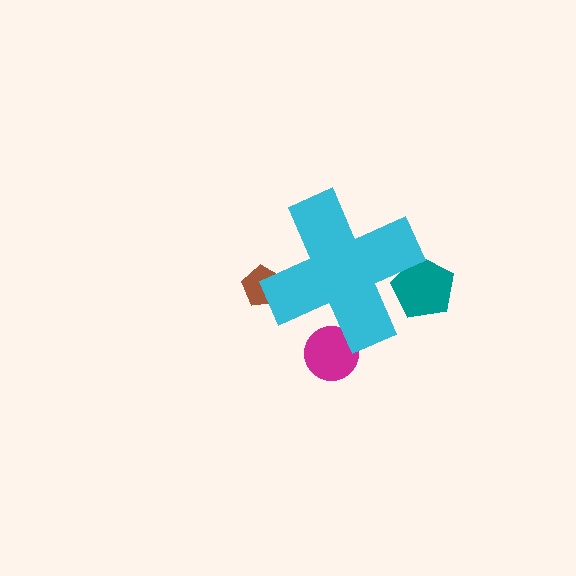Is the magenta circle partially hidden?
Yes, the magenta circle is partially hidden behind the cyan cross.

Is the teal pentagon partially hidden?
Yes, the teal pentagon is partially hidden behind the cyan cross.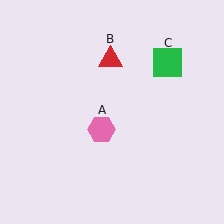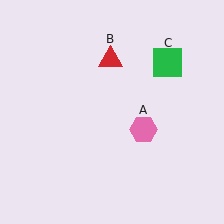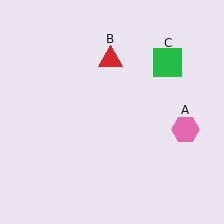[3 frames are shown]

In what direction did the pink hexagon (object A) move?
The pink hexagon (object A) moved right.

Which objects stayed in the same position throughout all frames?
Red triangle (object B) and green square (object C) remained stationary.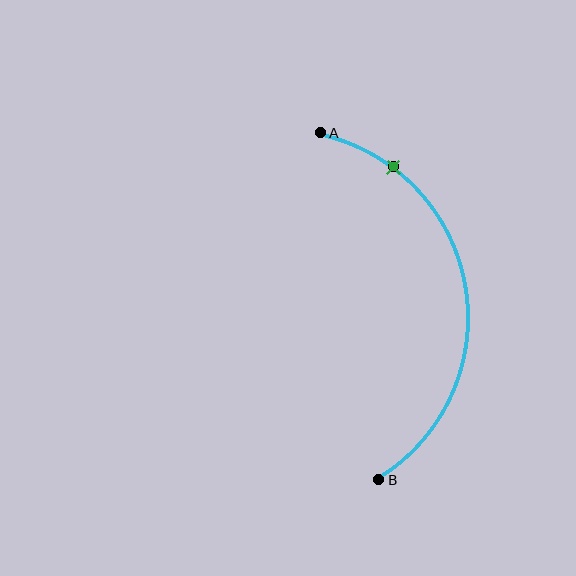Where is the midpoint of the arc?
The arc midpoint is the point on the curve farthest from the straight line joining A and B. It sits to the right of that line.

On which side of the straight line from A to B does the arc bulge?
The arc bulges to the right of the straight line connecting A and B.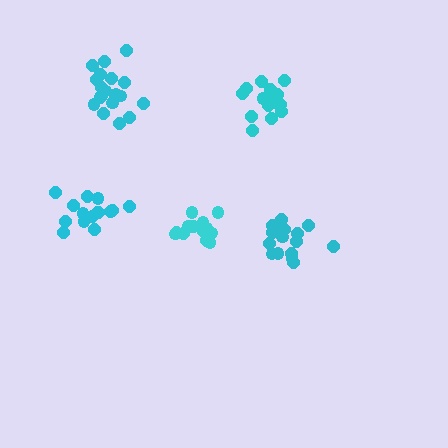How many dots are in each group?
Group 1: 16 dots, Group 2: 16 dots, Group 3: 15 dots, Group 4: 16 dots, Group 5: 20 dots (83 total).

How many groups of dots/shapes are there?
There are 5 groups.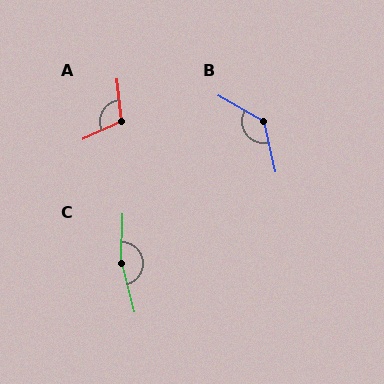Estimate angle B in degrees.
Approximately 132 degrees.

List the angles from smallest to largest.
A (107°), B (132°), C (164°).